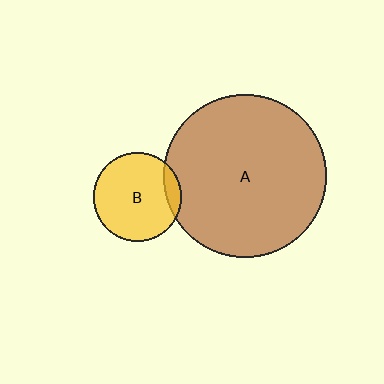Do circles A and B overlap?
Yes.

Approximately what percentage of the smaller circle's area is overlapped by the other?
Approximately 10%.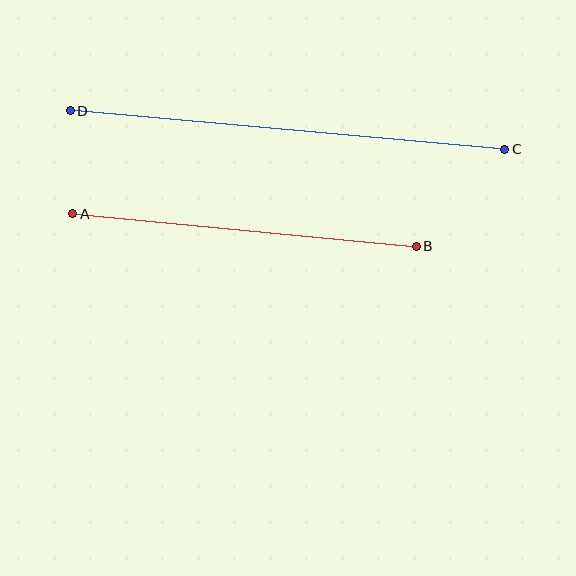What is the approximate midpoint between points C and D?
The midpoint is at approximately (287, 130) pixels.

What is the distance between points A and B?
The distance is approximately 345 pixels.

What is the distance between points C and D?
The distance is approximately 436 pixels.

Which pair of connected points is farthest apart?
Points C and D are farthest apart.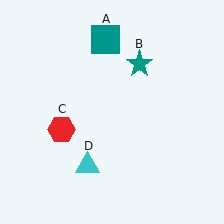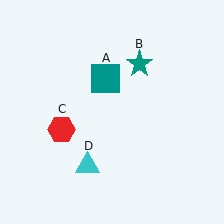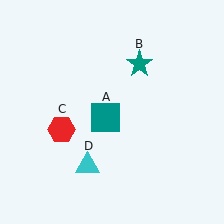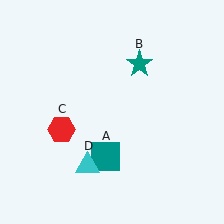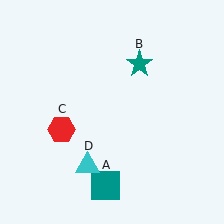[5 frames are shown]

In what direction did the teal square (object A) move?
The teal square (object A) moved down.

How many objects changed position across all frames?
1 object changed position: teal square (object A).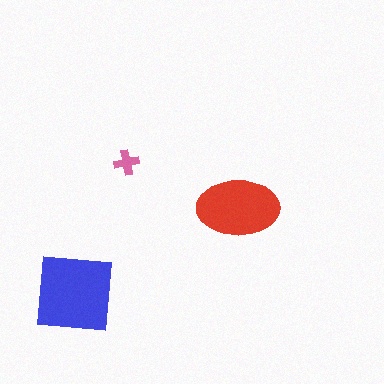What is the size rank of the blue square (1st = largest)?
1st.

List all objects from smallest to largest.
The pink cross, the red ellipse, the blue square.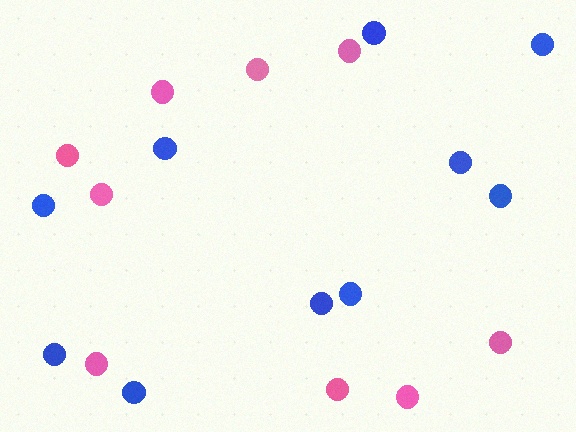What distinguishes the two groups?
There are 2 groups: one group of blue circles (10) and one group of pink circles (9).